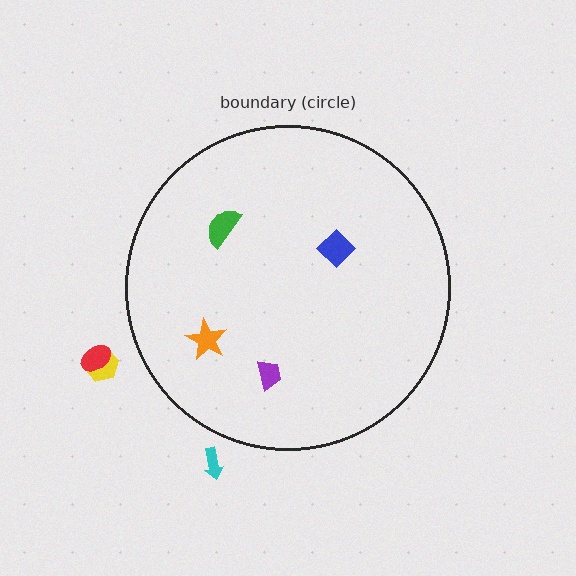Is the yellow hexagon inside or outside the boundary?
Outside.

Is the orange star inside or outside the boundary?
Inside.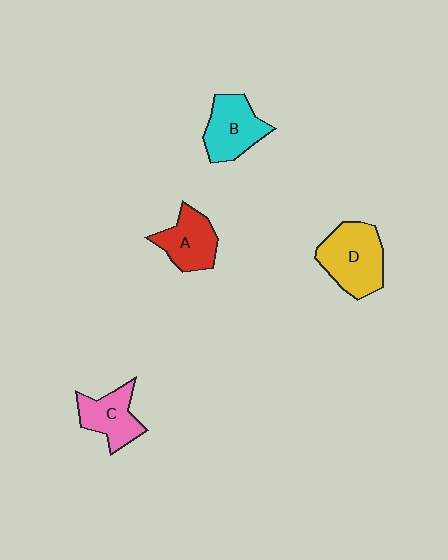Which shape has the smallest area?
Shape C (pink).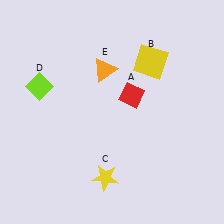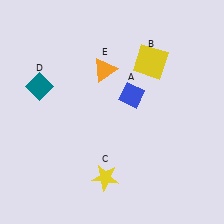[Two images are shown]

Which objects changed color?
A changed from red to blue. D changed from lime to teal.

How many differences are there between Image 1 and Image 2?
There are 2 differences between the two images.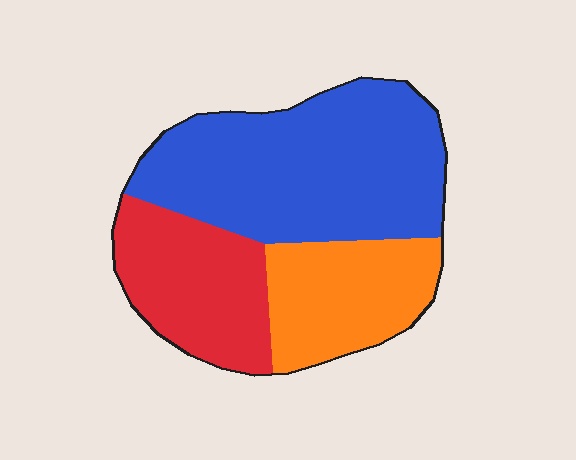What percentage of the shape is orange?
Orange covers about 25% of the shape.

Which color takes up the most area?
Blue, at roughly 50%.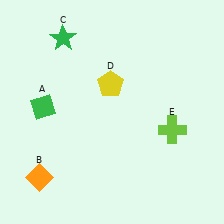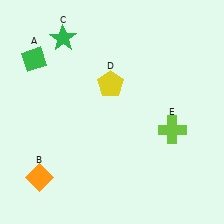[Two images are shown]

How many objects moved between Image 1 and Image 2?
1 object moved between the two images.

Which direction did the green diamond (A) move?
The green diamond (A) moved up.